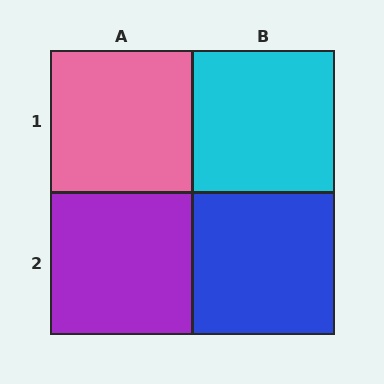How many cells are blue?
1 cell is blue.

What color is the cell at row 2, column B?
Blue.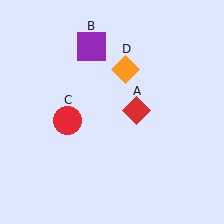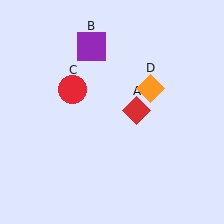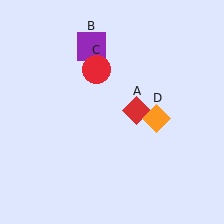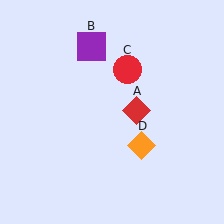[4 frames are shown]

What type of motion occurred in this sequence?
The red circle (object C), orange diamond (object D) rotated clockwise around the center of the scene.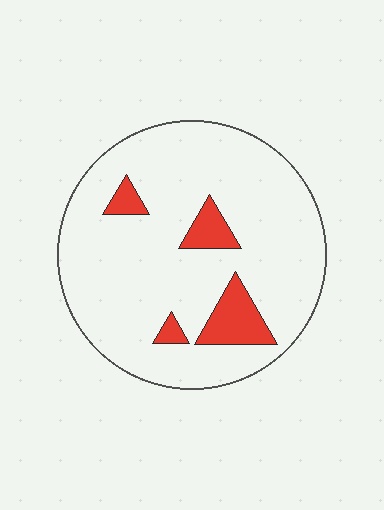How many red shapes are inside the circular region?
4.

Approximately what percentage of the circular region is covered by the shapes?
Approximately 10%.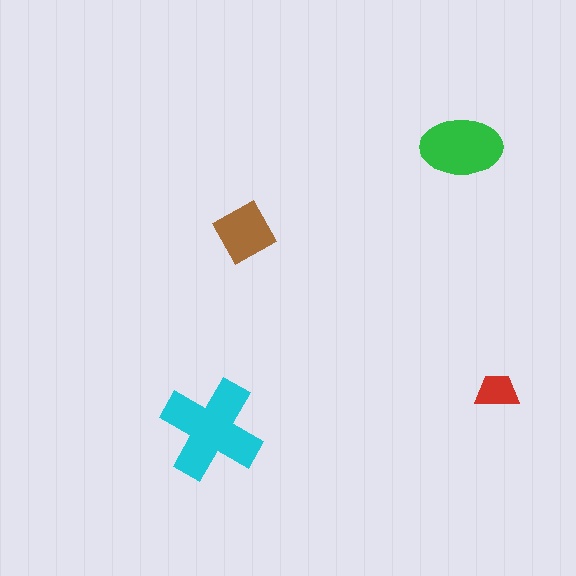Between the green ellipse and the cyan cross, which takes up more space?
The cyan cross.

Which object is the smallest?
The red trapezoid.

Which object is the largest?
The cyan cross.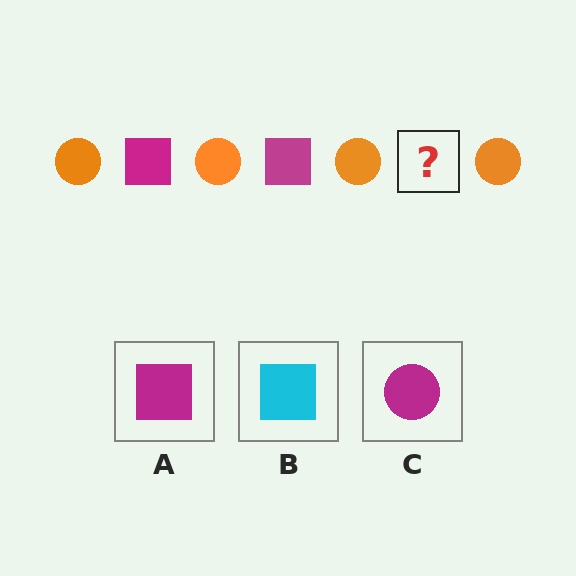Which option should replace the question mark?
Option A.